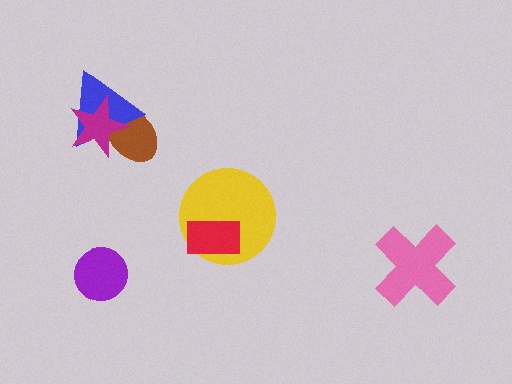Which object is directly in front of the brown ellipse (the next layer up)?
The blue triangle is directly in front of the brown ellipse.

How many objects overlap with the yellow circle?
1 object overlaps with the yellow circle.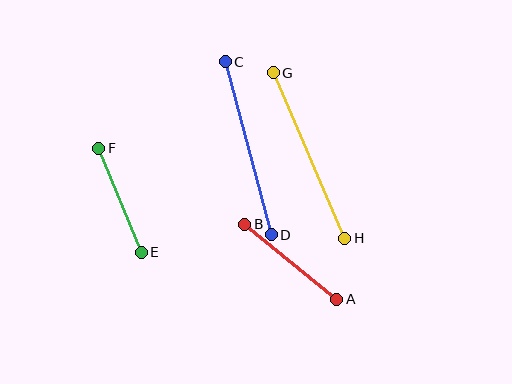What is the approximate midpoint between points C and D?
The midpoint is at approximately (248, 148) pixels.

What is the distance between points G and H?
The distance is approximately 180 pixels.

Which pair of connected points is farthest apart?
Points G and H are farthest apart.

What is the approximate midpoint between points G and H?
The midpoint is at approximately (309, 156) pixels.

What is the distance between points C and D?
The distance is approximately 179 pixels.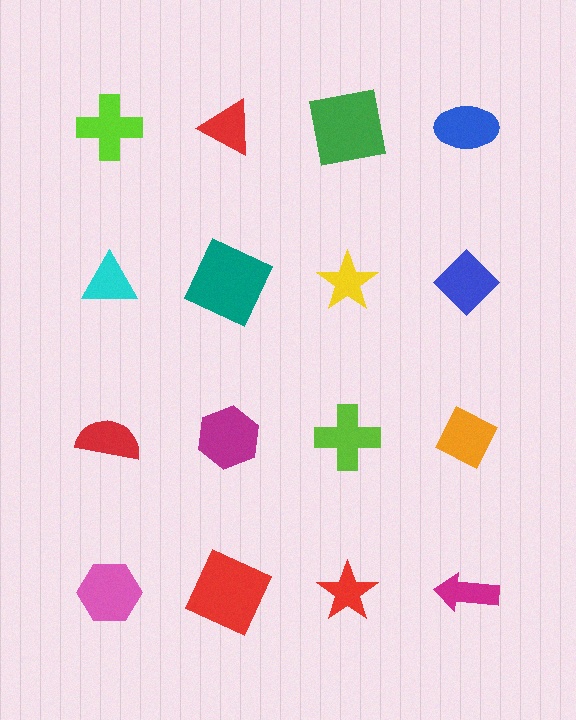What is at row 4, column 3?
A red star.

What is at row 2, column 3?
A yellow star.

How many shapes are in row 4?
4 shapes.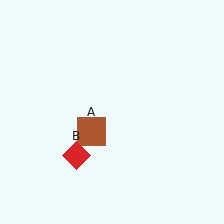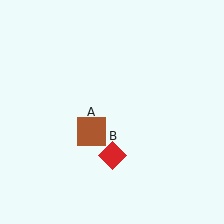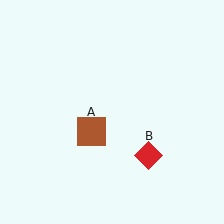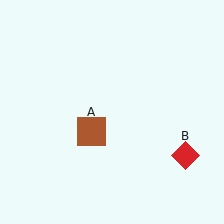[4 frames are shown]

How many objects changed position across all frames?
1 object changed position: red diamond (object B).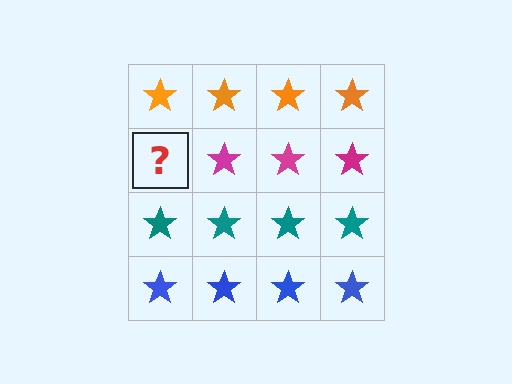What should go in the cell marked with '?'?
The missing cell should contain a magenta star.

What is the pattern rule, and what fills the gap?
The rule is that each row has a consistent color. The gap should be filled with a magenta star.